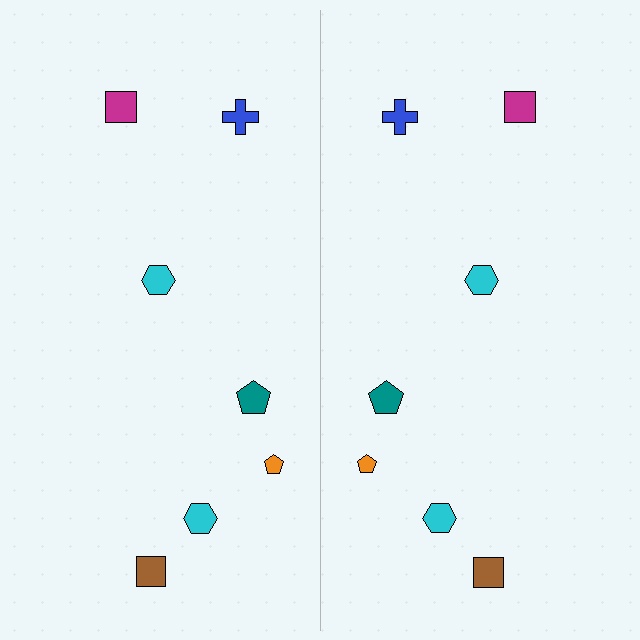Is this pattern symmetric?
Yes, this pattern has bilateral (reflection) symmetry.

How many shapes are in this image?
There are 14 shapes in this image.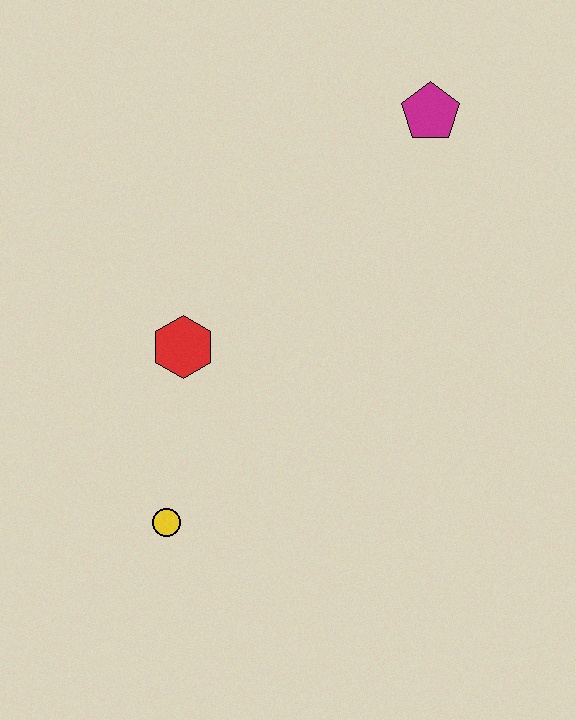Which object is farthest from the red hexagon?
The magenta pentagon is farthest from the red hexagon.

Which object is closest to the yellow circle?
The red hexagon is closest to the yellow circle.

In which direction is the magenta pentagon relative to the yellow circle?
The magenta pentagon is above the yellow circle.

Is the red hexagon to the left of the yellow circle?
No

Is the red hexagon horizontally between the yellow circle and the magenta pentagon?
Yes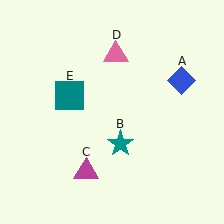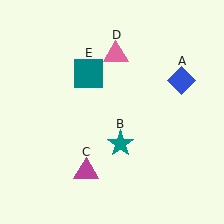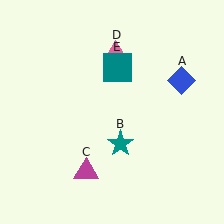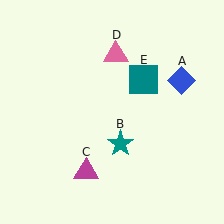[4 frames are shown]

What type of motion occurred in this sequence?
The teal square (object E) rotated clockwise around the center of the scene.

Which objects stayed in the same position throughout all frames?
Blue diamond (object A) and teal star (object B) and magenta triangle (object C) and pink triangle (object D) remained stationary.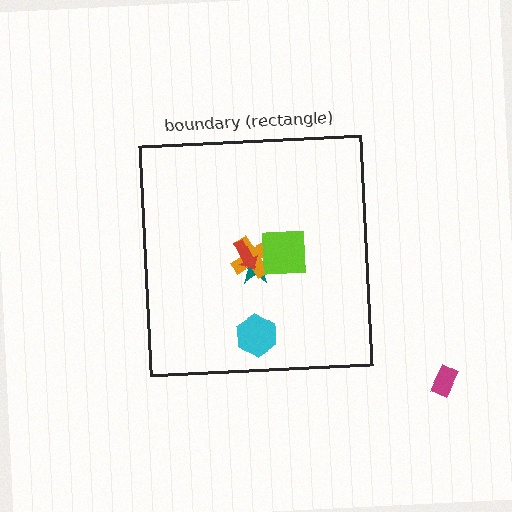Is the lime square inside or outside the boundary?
Inside.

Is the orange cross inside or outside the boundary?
Inside.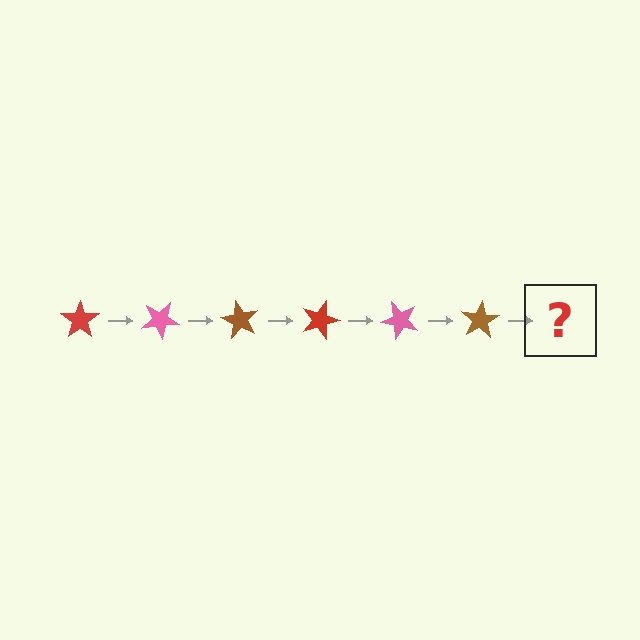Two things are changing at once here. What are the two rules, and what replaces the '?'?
The two rules are that it rotates 30 degrees each step and the color cycles through red, pink, and brown. The '?' should be a red star, rotated 180 degrees from the start.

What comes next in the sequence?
The next element should be a red star, rotated 180 degrees from the start.